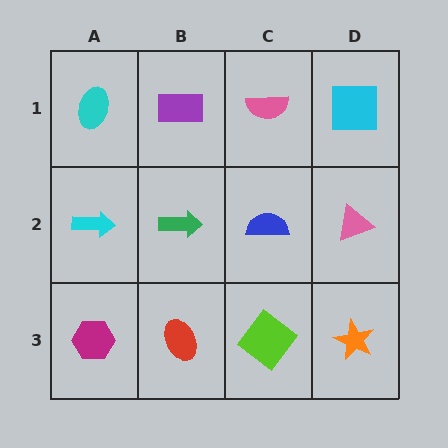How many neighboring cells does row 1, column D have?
2.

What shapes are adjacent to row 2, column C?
A pink semicircle (row 1, column C), a lime diamond (row 3, column C), a green arrow (row 2, column B), a pink triangle (row 2, column D).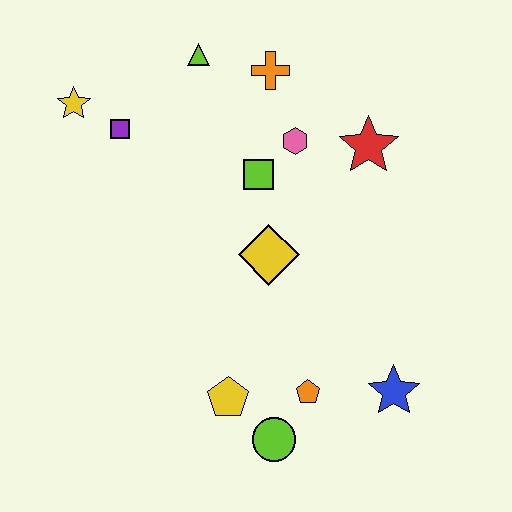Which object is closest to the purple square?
The yellow star is closest to the purple square.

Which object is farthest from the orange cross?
The lime circle is farthest from the orange cross.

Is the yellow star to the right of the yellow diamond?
No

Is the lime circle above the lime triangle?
No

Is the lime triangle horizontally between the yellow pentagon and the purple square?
Yes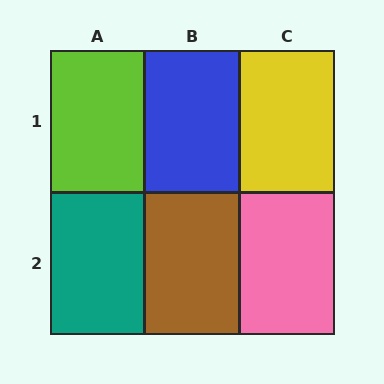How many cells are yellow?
1 cell is yellow.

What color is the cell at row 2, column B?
Brown.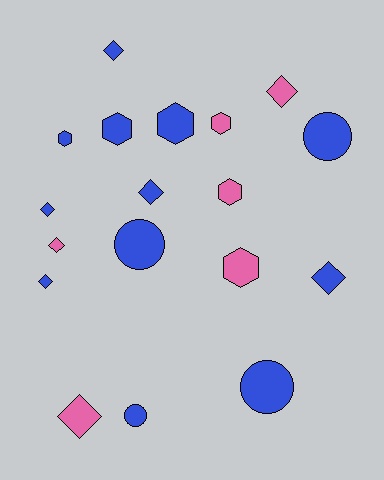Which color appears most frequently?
Blue, with 12 objects.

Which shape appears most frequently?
Diamond, with 8 objects.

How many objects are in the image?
There are 18 objects.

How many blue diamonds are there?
There are 5 blue diamonds.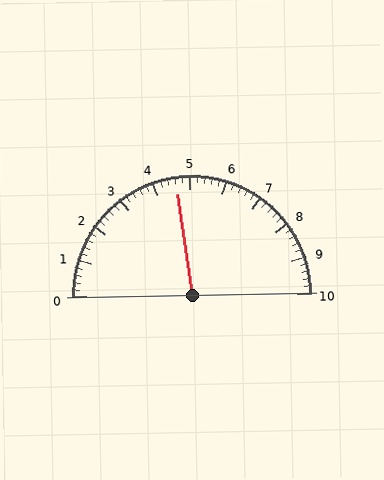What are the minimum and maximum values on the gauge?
The gauge ranges from 0 to 10.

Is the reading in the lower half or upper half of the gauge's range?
The reading is in the lower half of the range (0 to 10).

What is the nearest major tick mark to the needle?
The nearest major tick mark is 5.